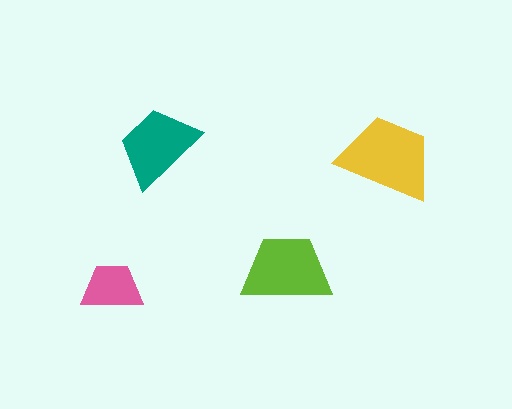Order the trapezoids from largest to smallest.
the yellow one, the lime one, the teal one, the pink one.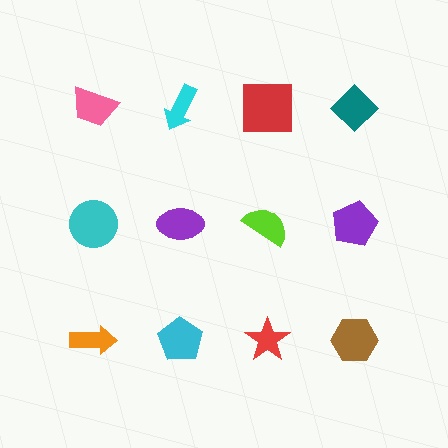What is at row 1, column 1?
A pink trapezoid.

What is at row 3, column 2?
A cyan pentagon.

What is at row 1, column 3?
A red square.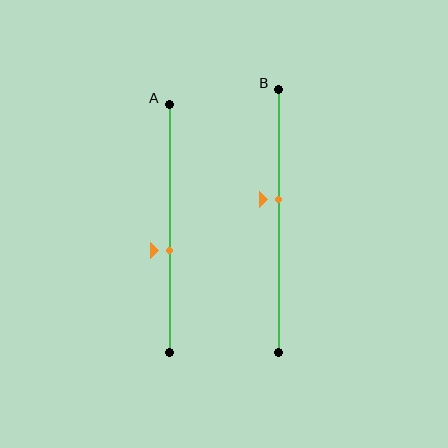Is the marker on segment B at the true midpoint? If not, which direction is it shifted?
No, the marker on segment B is shifted upward by about 8% of the segment length.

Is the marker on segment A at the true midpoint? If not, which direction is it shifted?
No, the marker on segment A is shifted downward by about 9% of the segment length.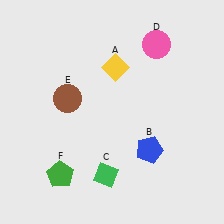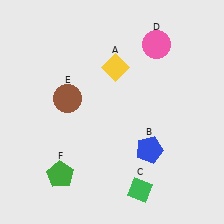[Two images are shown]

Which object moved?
The green diamond (C) moved right.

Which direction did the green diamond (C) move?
The green diamond (C) moved right.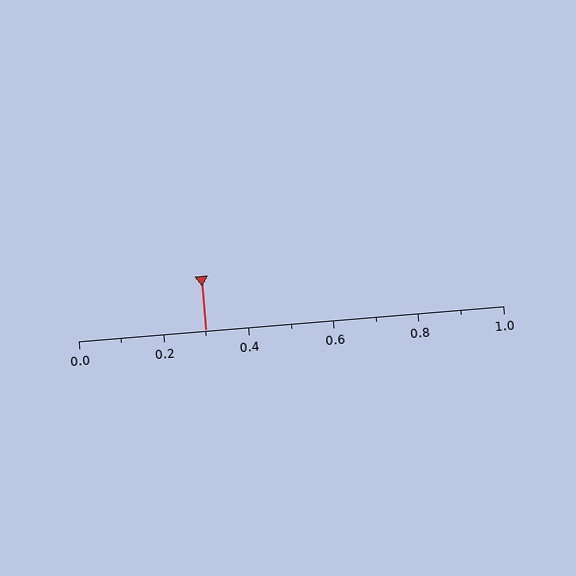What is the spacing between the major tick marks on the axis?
The major ticks are spaced 0.2 apart.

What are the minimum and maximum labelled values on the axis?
The axis runs from 0.0 to 1.0.